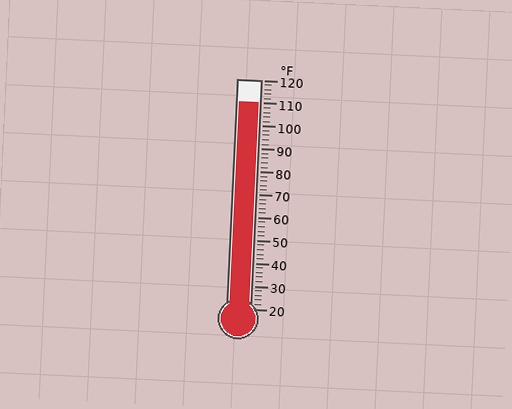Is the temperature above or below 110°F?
The temperature is at 110°F.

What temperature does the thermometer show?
The thermometer shows approximately 110°F.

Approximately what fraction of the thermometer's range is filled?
The thermometer is filled to approximately 90% of its range.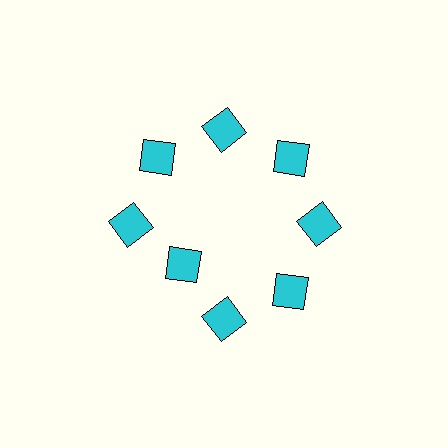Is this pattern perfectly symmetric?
No. The 8 cyan squares are arranged in a ring, but one element near the 8 o'clock position is pulled inward toward the center, breaking the 8-fold rotational symmetry.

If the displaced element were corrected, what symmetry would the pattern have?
It would have 8-fold rotational symmetry — the pattern would map onto itself every 45 degrees.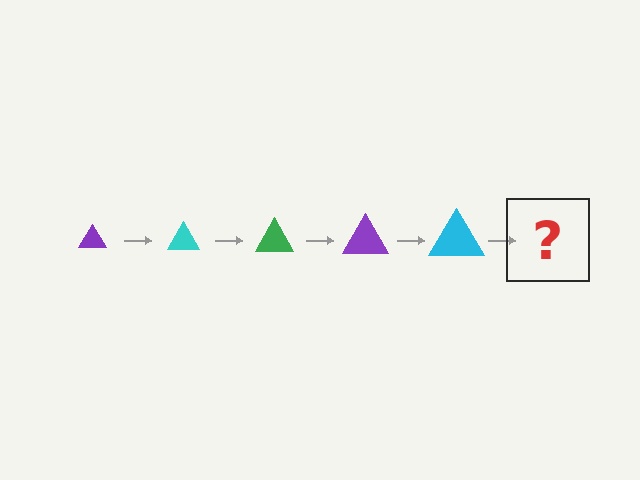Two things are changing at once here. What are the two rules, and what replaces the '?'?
The two rules are that the triangle grows larger each step and the color cycles through purple, cyan, and green. The '?' should be a green triangle, larger than the previous one.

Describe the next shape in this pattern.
It should be a green triangle, larger than the previous one.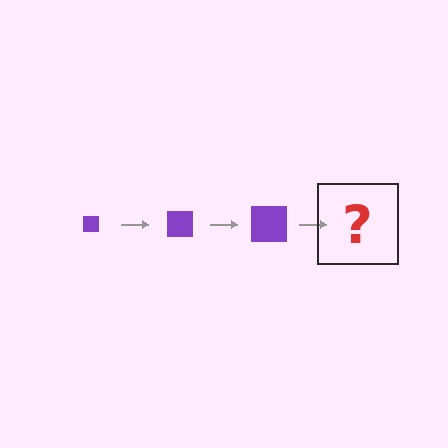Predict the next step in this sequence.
The next step is a purple square, larger than the previous one.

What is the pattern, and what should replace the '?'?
The pattern is that the square gets progressively larger each step. The '?' should be a purple square, larger than the previous one.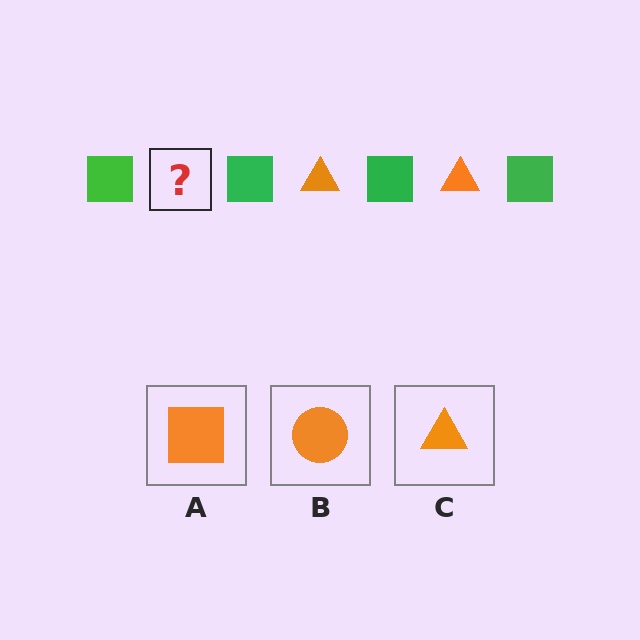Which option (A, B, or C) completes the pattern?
C.